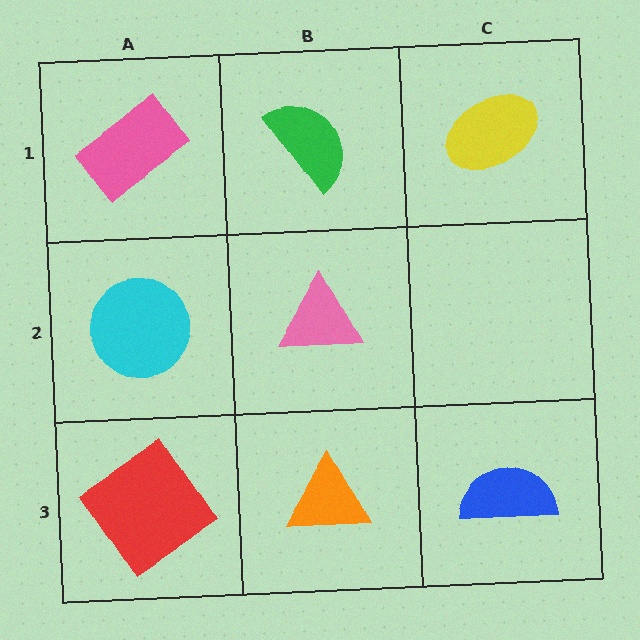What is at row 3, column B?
An orange triangle.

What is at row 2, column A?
A cyan circle.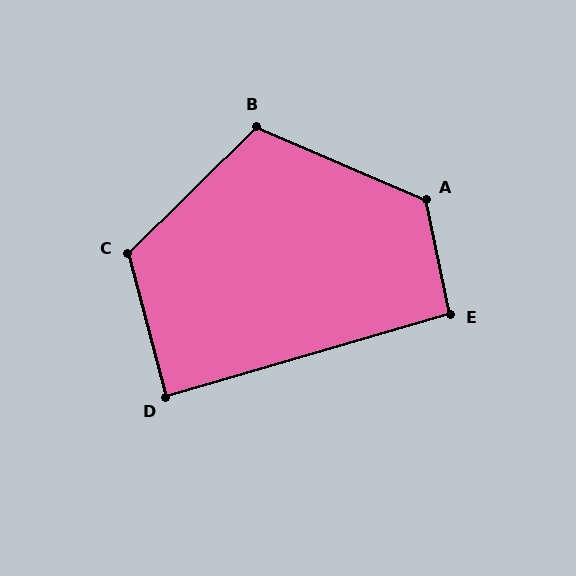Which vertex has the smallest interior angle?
D, at approximately 89 degrees.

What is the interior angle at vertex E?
Approximately 95 degrees (approximately right).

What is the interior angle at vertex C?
Approximately 120 degrees (obtuse).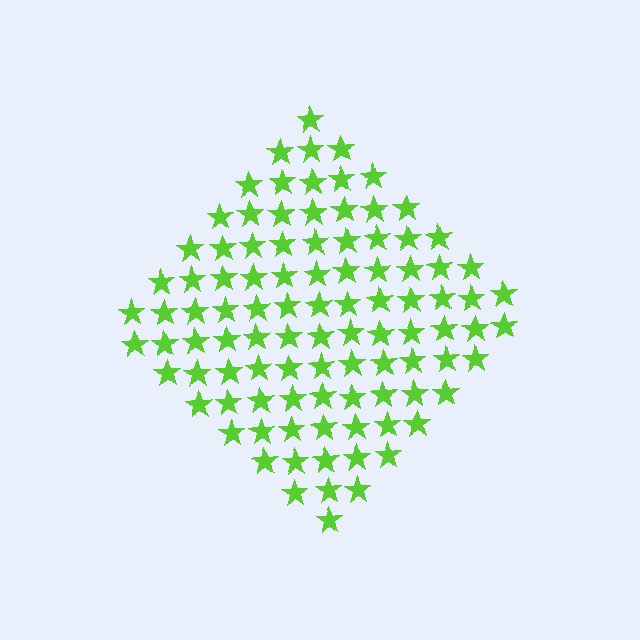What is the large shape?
The large shape is a diamond.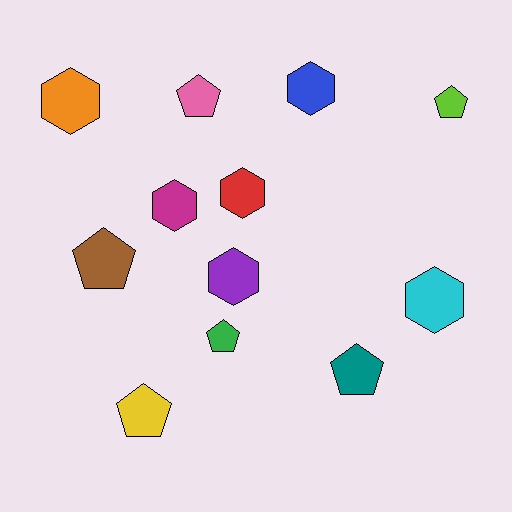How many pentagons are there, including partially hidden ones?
There are 6 pentagons.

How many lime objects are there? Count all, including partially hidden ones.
There is 1 lime object.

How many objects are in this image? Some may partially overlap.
There are 12 objects.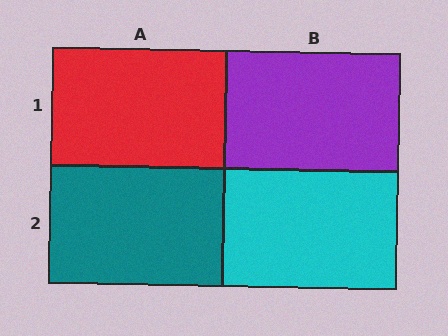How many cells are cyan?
1 cell is cyan.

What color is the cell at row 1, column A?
Red.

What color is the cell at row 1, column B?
Purple.